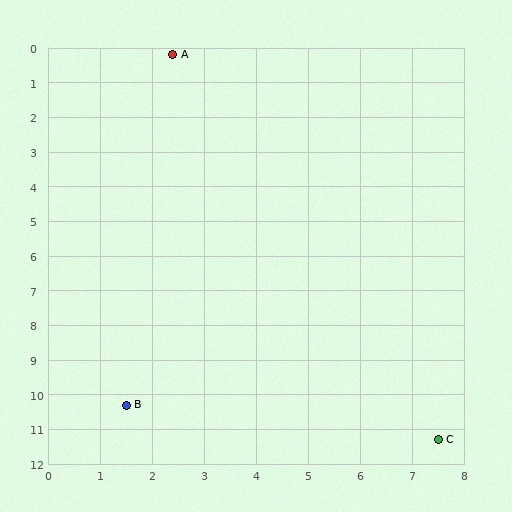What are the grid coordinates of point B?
Point B is at approximately (1.5, 10.3).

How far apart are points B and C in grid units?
Points B and C are about 6.1 grid units apart.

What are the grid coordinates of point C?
Point C is at approximately (7.5, 11.3).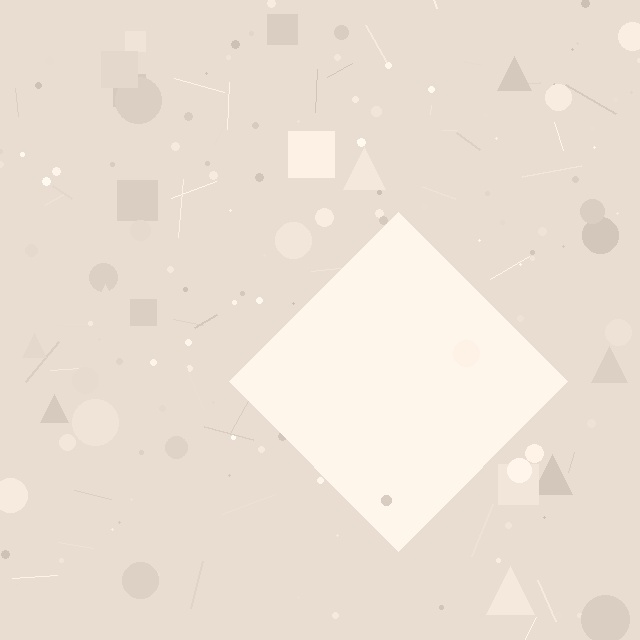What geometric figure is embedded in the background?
A diamond is embedded in the background.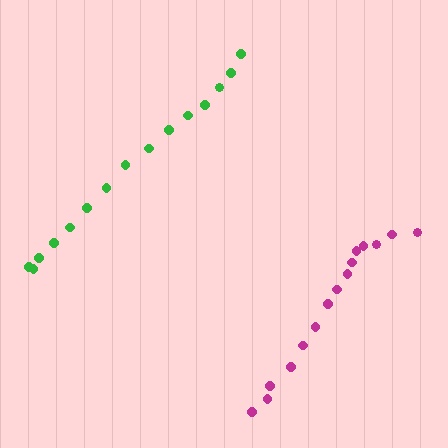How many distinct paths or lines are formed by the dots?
There are 2 distinct paths.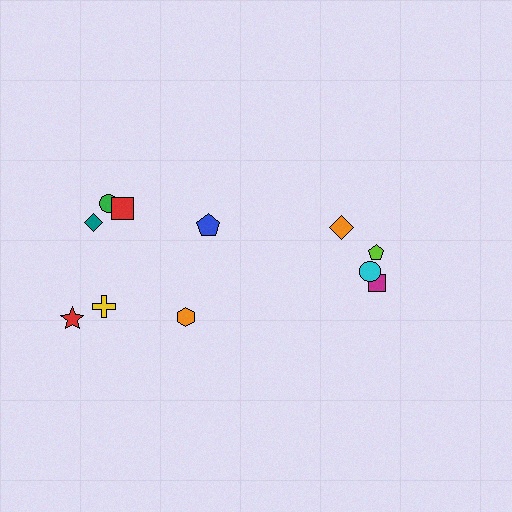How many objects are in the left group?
There are 7 objects.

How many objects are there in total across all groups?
There are 11 objects.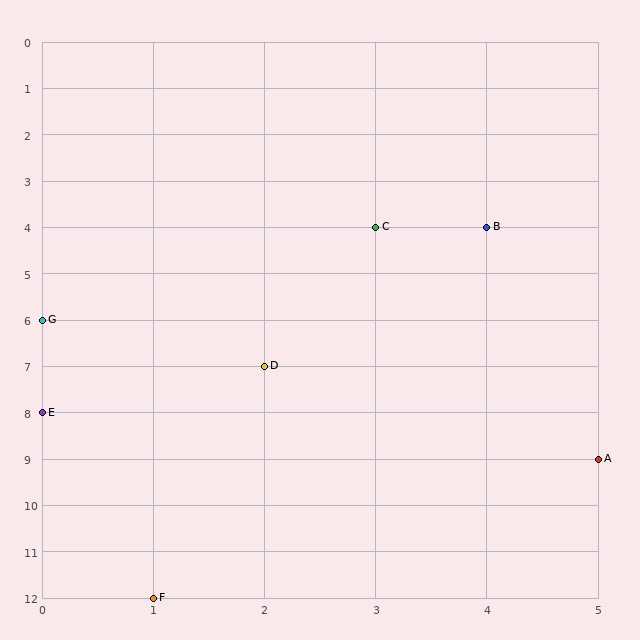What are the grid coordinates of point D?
Point D is at grid coordinates (2, 7).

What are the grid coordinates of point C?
Point C is at grid coordinates (3, 4).